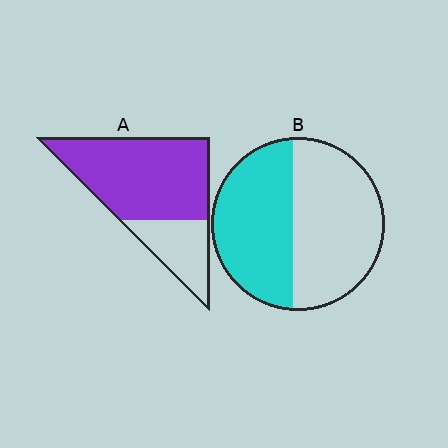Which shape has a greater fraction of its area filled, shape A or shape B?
Shape A.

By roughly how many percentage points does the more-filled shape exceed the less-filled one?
By roughly 25 percentage points (A over B).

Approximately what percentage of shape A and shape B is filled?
A is approximately 75% and B is approximately 45%.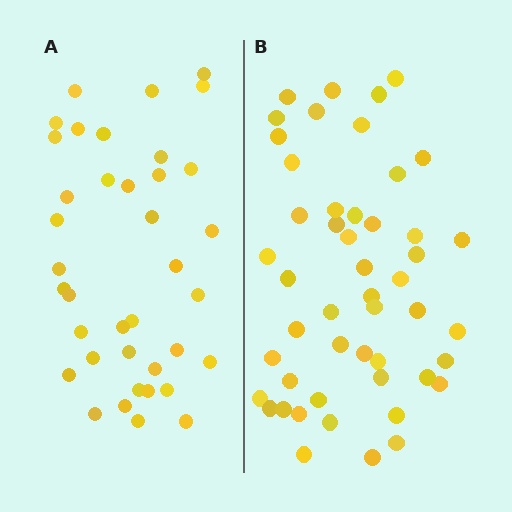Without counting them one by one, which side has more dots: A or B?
Region B (the right region) has more dots.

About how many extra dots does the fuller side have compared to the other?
Region B has roughly 12 or so more dots than region A.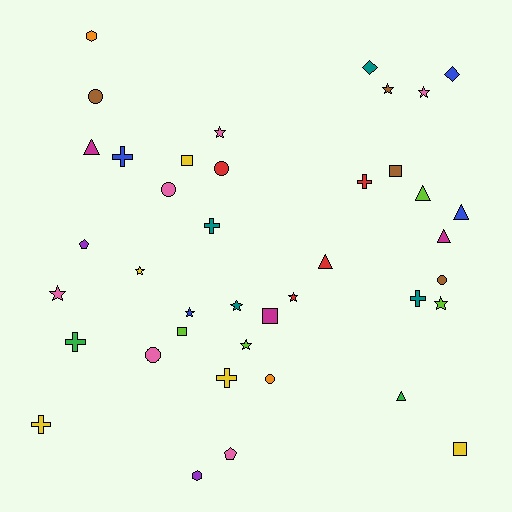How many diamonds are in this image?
There are 2 diamonds.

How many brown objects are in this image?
There are 4 brown objects.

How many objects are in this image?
There are 40 objects.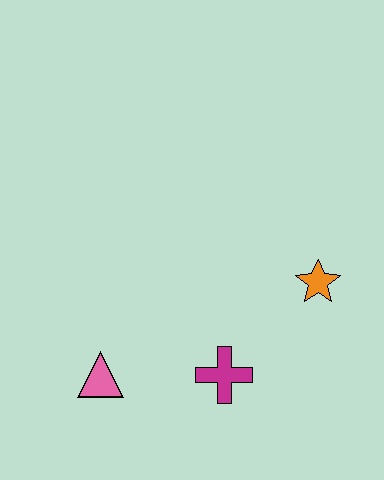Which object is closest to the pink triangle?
The magenta cross is closest to the pink triangle.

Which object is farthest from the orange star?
The pink triangle is farthest from the orange star.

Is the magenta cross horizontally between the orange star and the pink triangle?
Yes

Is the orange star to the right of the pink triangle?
Yes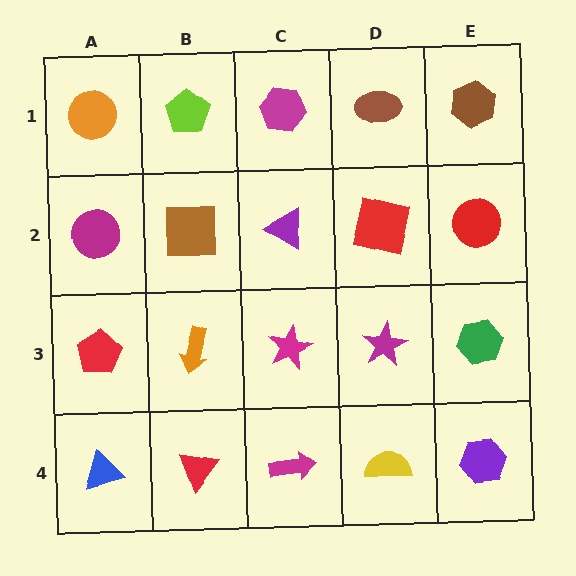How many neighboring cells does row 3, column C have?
4.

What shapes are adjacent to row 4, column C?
A magenta star (row 3, column C), a red triangle (row 4, column B), a yellow semicircle (row 4, column D).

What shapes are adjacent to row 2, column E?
A brown hexagon (row 1, column E), a green hexagon (row 3, column E), a red square (row 2, column D).